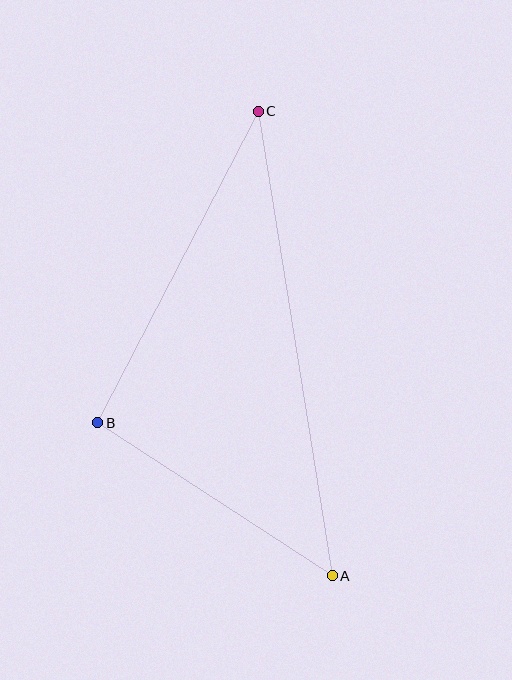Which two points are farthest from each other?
Points A and C are farthest from each other.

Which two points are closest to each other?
Points A and B are closest to each other.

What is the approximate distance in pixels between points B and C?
The distance between B and C is approximately 351 pixels.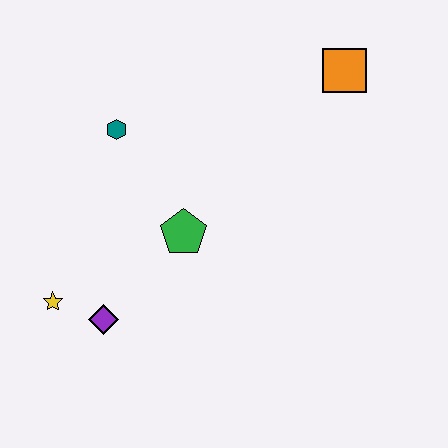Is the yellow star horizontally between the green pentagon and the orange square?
No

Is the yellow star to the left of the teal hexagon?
Yes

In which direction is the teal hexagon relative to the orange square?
The teal hexagon is to the left of the orange square.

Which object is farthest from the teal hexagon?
The orange square is farthest from the teal hexagon.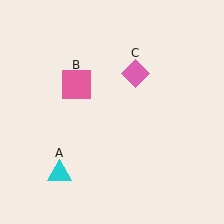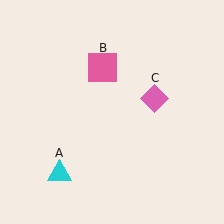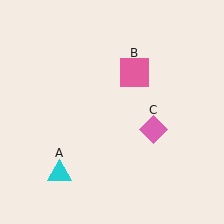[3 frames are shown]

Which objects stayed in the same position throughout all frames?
Cyan triangle (object A) remained stationary.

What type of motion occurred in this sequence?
The pink square (object B), pink diamond (object C) rotated clockwise around the center of the scene.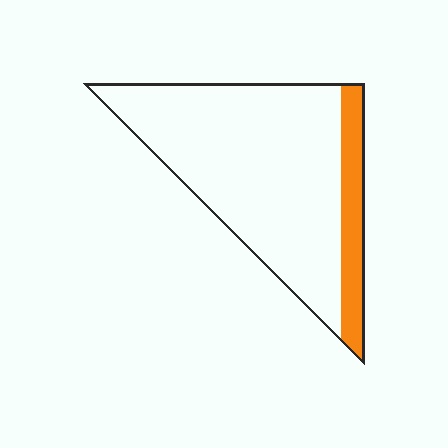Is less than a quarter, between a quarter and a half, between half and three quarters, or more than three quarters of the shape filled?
Less than a quarter.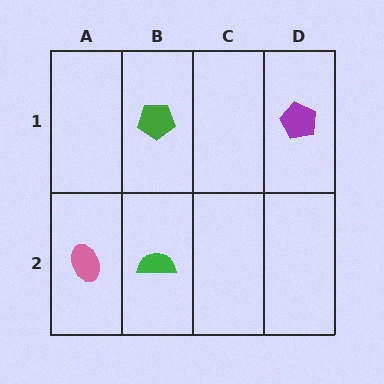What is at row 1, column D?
A purple pentagon.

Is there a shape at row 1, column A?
No, that cell is empty.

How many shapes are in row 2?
2 shapes.